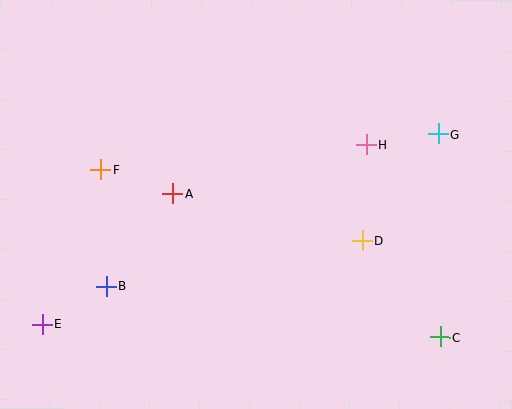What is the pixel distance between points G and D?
The distance between G and D is 131 pixels.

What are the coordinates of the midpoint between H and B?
The midpoint between H and B is at (236, 215).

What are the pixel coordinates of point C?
Point C is at (440, 337).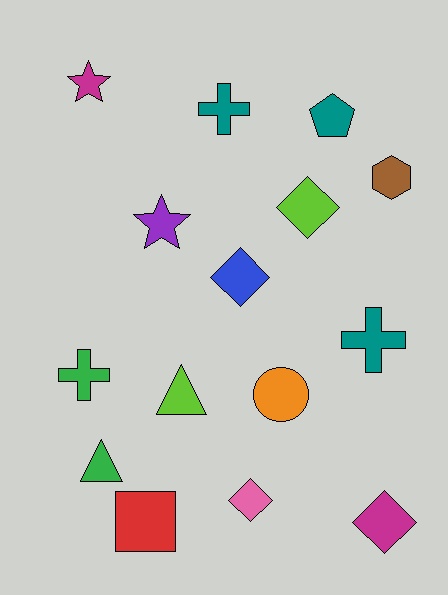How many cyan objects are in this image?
There are no cyan objects.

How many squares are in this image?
There is 1 square.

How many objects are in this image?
There are 15 objects.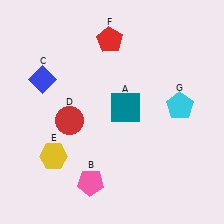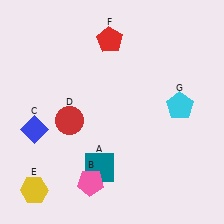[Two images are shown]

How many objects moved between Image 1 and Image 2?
3 objects moved between the two images.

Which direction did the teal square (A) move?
The teal square (A) moved down.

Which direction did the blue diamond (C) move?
The blue diamond (C) moved down.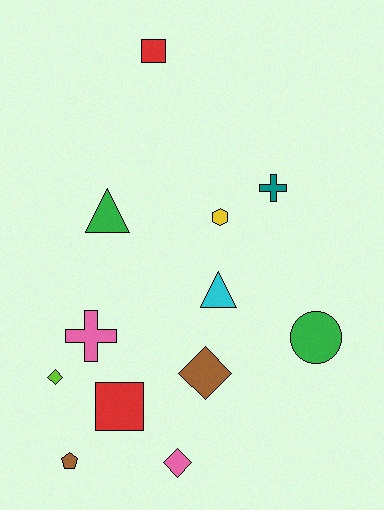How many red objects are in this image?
There are 2 red objects.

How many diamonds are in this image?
There are 3 diamonds.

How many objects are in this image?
There are 12 objects.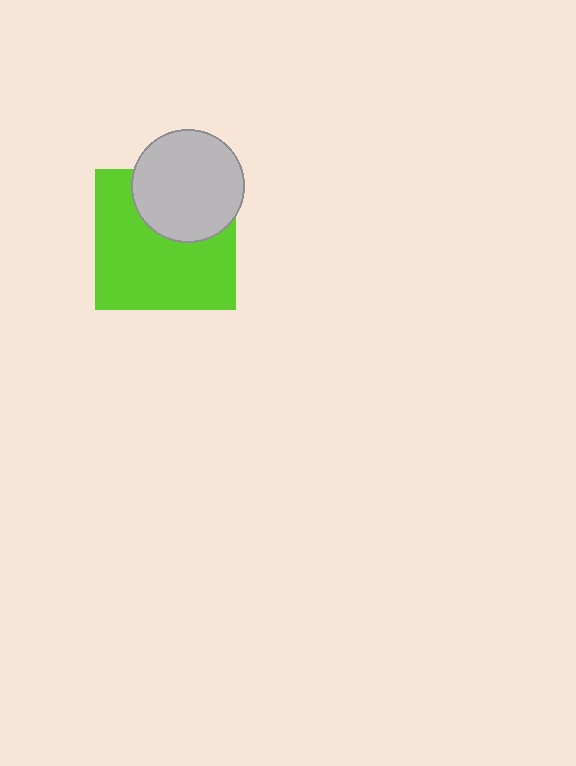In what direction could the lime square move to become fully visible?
The lime square could move down. That would shift it out from behind the light gray circle entirely.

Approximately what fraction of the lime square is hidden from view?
Roughly 34% of the lime square is hidden behind the light gray circle.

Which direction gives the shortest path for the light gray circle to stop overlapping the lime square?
Moving up gives the shortest separation.